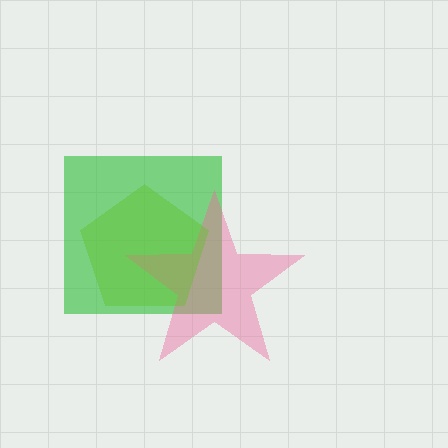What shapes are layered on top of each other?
The layered shapes are: a green square, a pink star, a lime pentagon.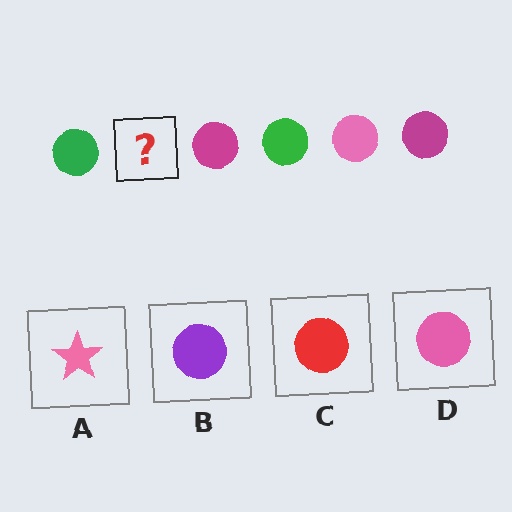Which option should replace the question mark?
Option D.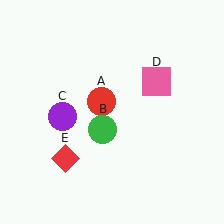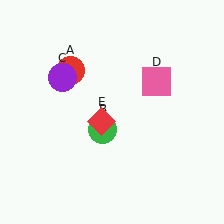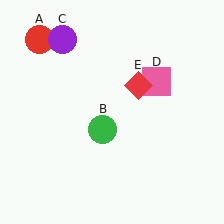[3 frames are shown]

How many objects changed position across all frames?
3 objects changed position: red circle (object A), purple circle (object C), red diamond (object E).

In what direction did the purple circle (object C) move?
The purple circle (object C) moved up.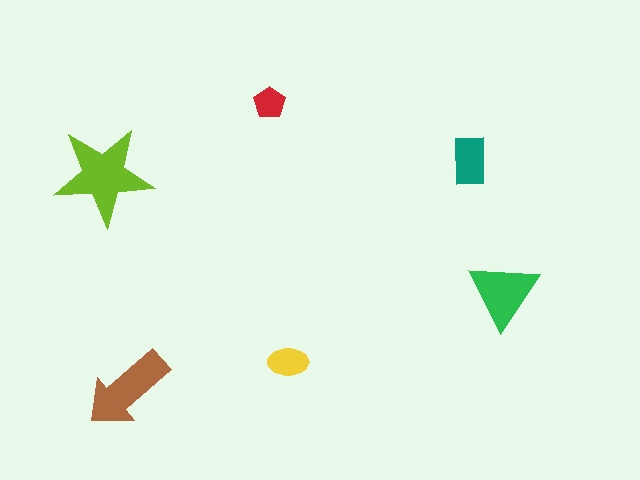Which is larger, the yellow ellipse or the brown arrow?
The brown arrow.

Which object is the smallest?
The red pentagon.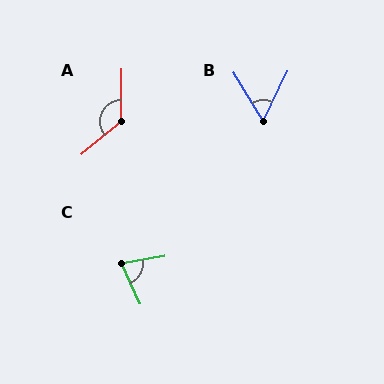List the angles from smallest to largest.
B (57°), C (76°), A (130°).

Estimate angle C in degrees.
Approximately 76 degrees.